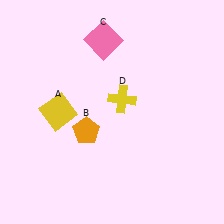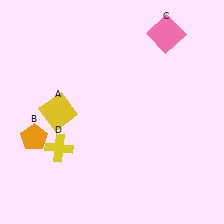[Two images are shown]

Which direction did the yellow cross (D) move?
The yellow cross (D) moved left.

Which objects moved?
The objects that moved are: the orange pentagon (B), the pink square (C), the yellow cross (D).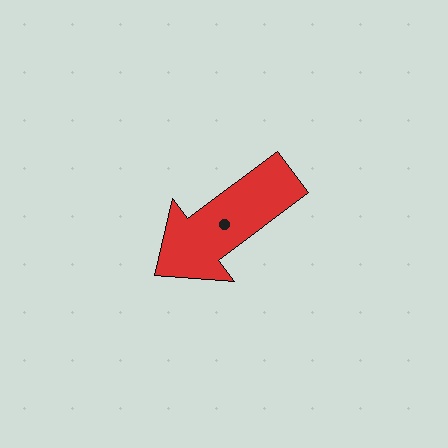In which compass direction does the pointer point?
Southwest.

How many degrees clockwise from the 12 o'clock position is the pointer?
Approximately 233 degrees.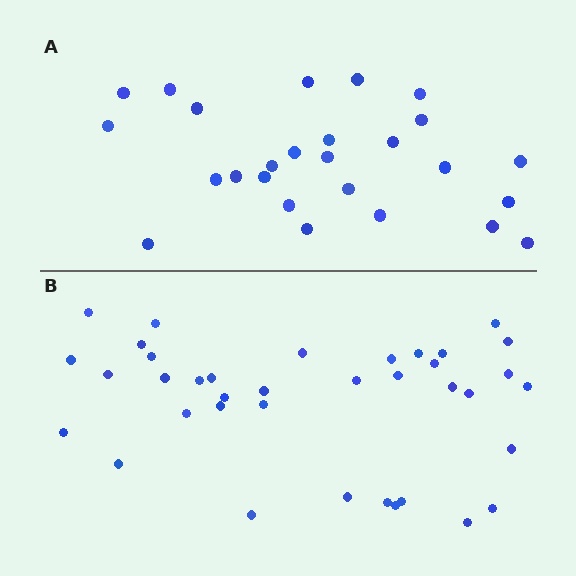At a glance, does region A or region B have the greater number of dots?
Region B (the bottom region) has more dots.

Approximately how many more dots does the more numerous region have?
Region B has roughly 12 or so more dots than region A.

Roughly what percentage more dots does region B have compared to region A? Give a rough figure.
About 40% more.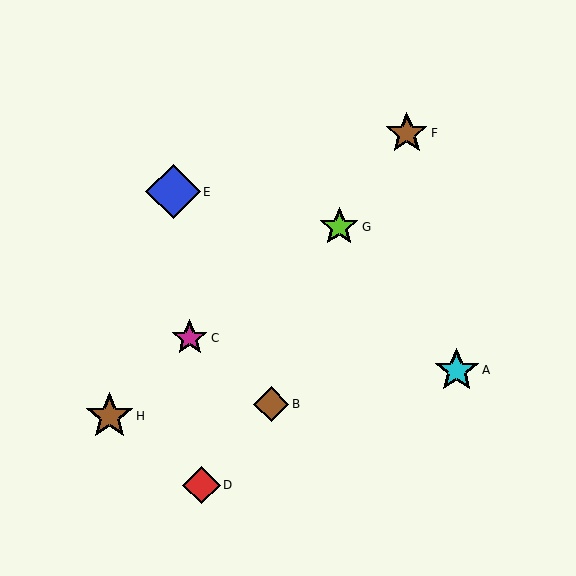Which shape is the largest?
The blue diamond (labeled E) is the largest.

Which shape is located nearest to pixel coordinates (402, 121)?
The brown star (labeled F) at (407, 133) is nearest to that location.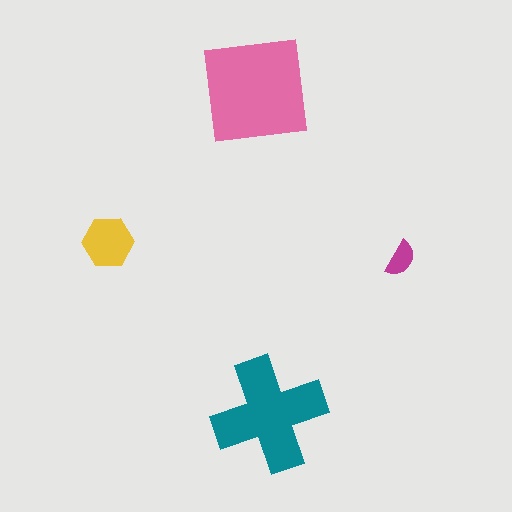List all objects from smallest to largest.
The magenta semicircle, the yellow hexagon, the teal cross, the pink square.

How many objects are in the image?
There are 4 objects in the image.